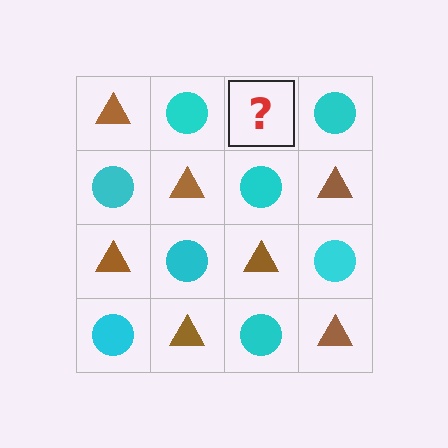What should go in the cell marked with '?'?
The missing cell should contain a brown triangle.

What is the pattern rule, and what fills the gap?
The rule is that it alternates brown triangle and cyan circle in a checkerboard pattern. The gap should be filled with a brown triangle.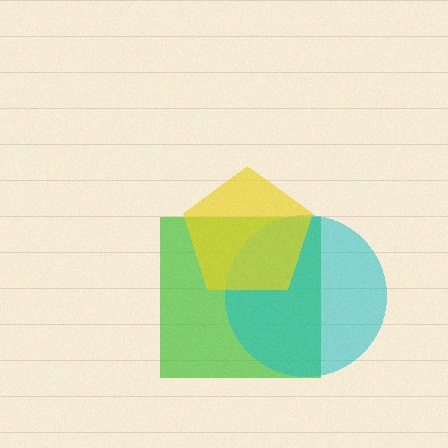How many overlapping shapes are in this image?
There are 3 overlapping shapes in the image.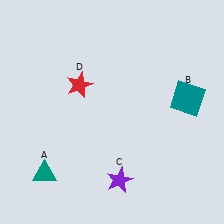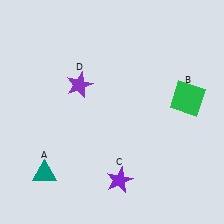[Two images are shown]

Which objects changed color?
B changed from teal to green. D changed from red to purple.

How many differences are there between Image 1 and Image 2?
There are 2 differences between the two images.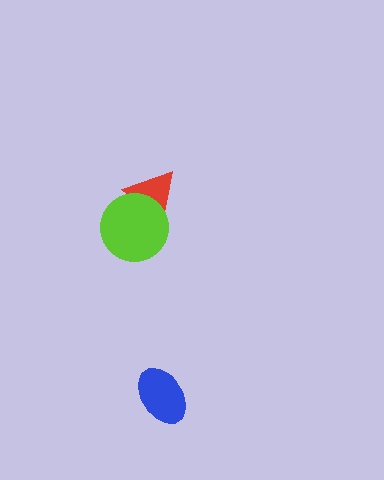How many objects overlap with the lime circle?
1 object overlaps with the lime circle.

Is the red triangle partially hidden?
Yes, it is partially covered by another shape.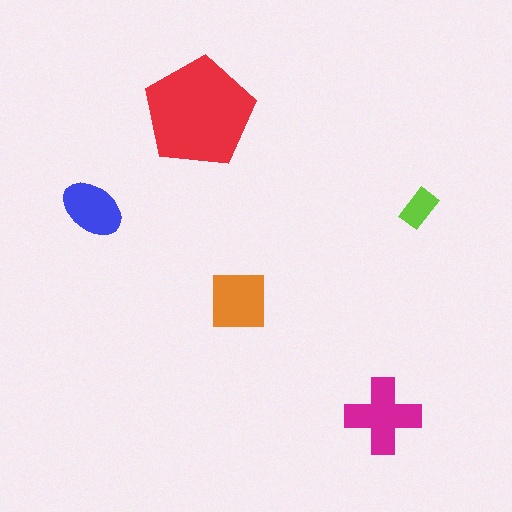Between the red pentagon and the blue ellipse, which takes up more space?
The red pentagon.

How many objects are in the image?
There are 5 objects in the image.